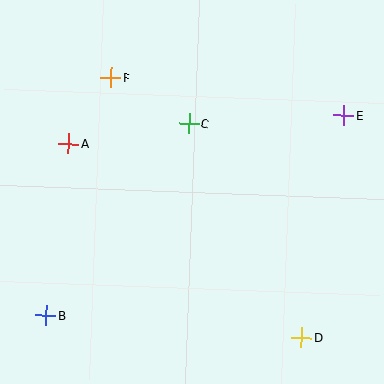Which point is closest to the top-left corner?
Point F is closest to the top-left corner.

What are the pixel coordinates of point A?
Point A is at (69, 144).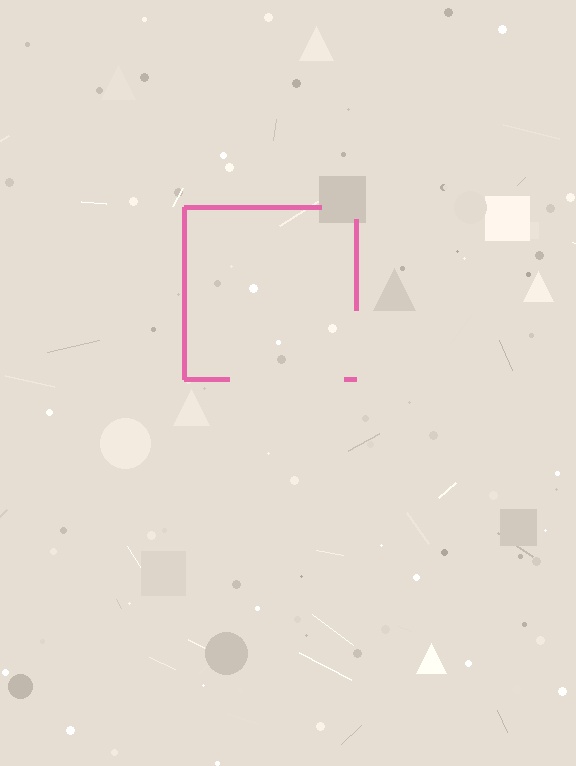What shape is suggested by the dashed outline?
The dashed outline suggests a square.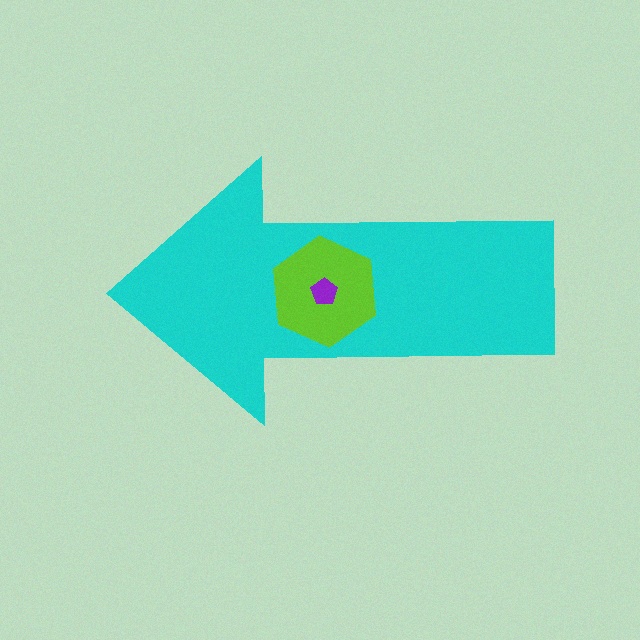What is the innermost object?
The purple pentagon.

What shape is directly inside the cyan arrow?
The lime hexagon.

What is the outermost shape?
The cyan arrow.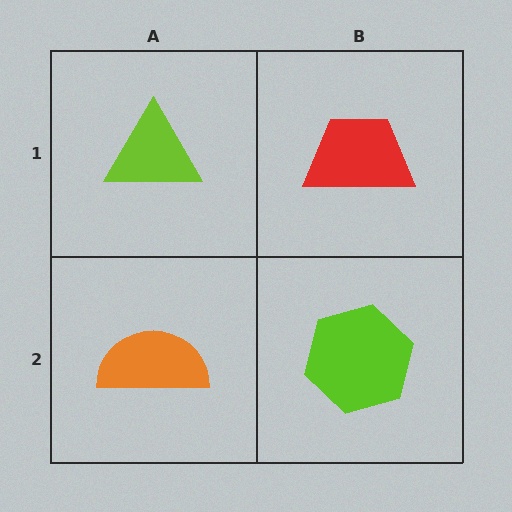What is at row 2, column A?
An orange semicircle.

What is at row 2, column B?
A lime hexagon.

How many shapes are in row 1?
2 shapes.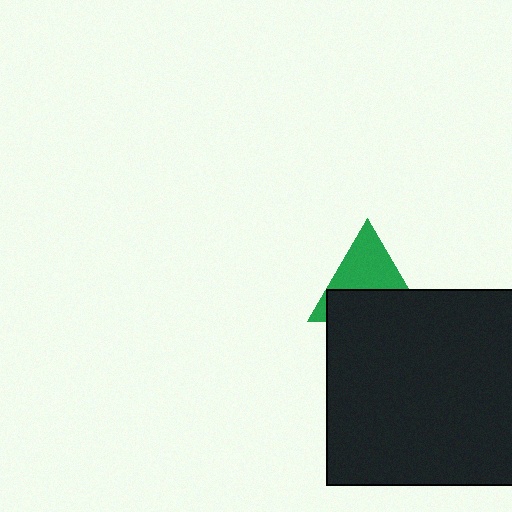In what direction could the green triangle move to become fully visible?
The green triangle could move up. That would shift it out from behind the black square entirely.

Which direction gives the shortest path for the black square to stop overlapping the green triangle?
Moving down gives the shortest separation.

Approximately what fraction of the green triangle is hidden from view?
Roughly 48% of the green triangle is hidden behind the black square.